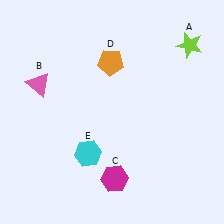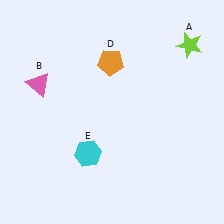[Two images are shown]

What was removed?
The magenta hexagon (C) was removed in Image 2.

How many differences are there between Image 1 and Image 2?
There is 1 difference between the two images.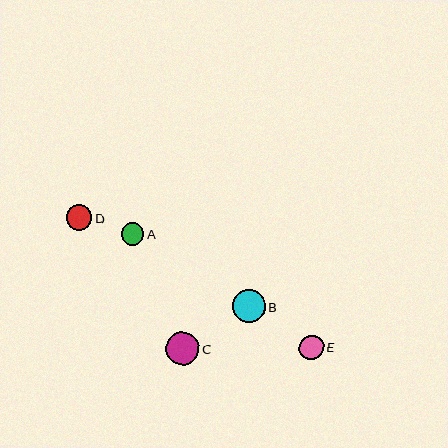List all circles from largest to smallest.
From largest to smallest: C, B, D, E, A.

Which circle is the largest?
Circle C is the largest with a size of approximately 34 pixels.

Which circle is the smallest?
Circle A is the smallest with a size of approximately 23 pixels.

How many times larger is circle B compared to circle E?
Circle B is approximately 1.3 times the size of circle E.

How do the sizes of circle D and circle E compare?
Circle D and circle E are approximately the same size.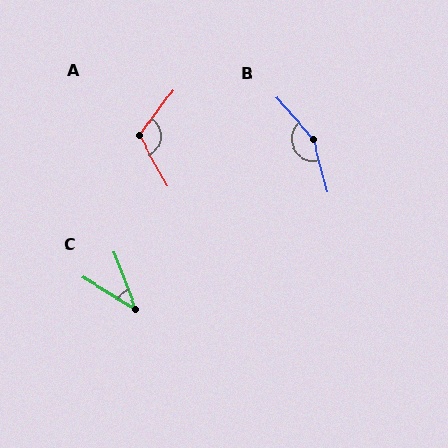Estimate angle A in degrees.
Approximately 115 degrees.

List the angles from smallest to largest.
C (38°), A (115°), B (154°).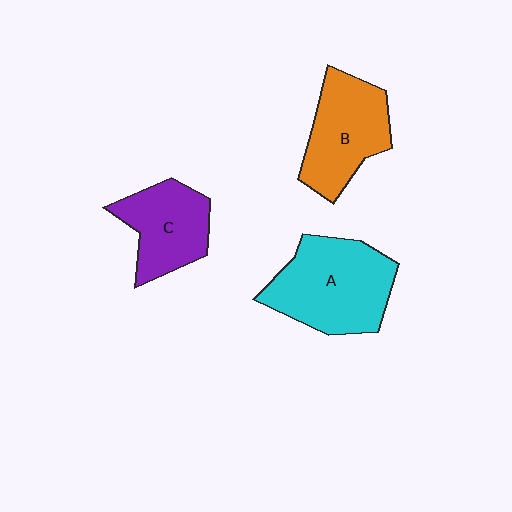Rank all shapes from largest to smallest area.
From largest to smallest: A (cyan), B (orange), C (purple).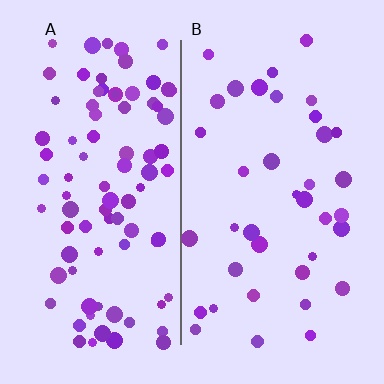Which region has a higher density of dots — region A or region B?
A (the left).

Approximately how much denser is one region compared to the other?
Approximately 2.3× — region A over region B.